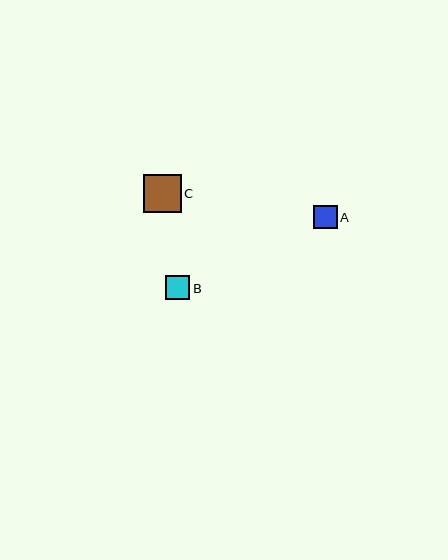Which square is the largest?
Square C is the largest with a size of approximately 38 pixels.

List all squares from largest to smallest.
From largest to smallest: C, B, A.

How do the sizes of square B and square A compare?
Square B and square A are approximately the same size.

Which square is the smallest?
Square A is the smallest with a size of approximately 23 pixels.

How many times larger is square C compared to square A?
Square C is approximately 1.6 times the size of square A.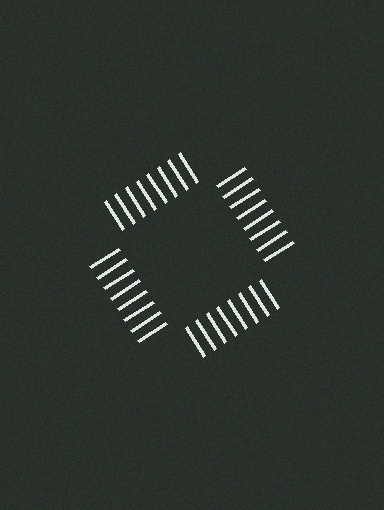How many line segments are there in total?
32 — 8 along each of the 4 edges.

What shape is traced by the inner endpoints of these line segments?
An illusory square — the line segments terminate on its edges but no continuous stroke is drawn.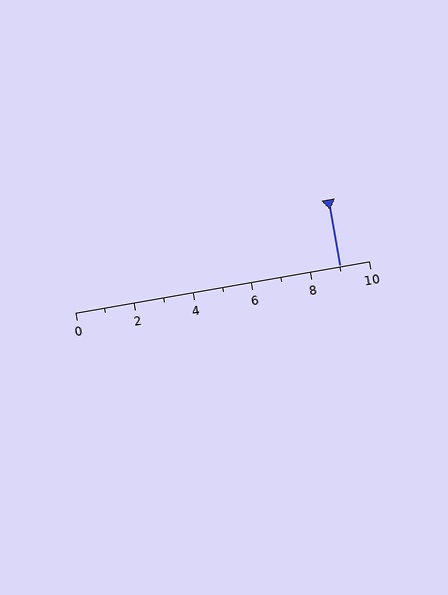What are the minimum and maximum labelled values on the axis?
The axis runs from 0 to 10.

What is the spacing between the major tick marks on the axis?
The major ticks are spaced 2 apart.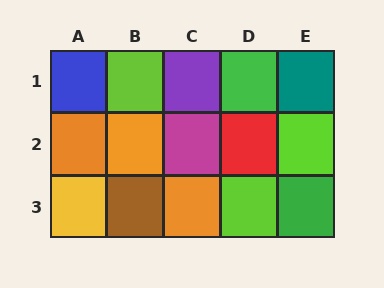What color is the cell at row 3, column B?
Brown.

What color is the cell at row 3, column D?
Lime.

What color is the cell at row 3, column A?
Yellow.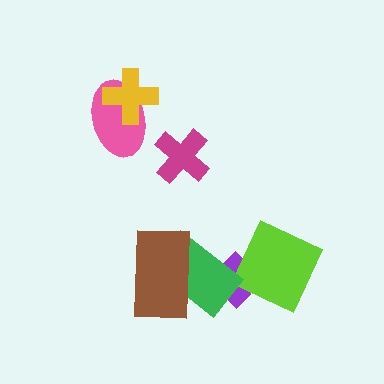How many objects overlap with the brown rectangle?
1 object overlaps with the brown rectangle.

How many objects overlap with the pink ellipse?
1 object overlaps with the pink ellipse.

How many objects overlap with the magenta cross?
0 objects overlap with the magenta cross.